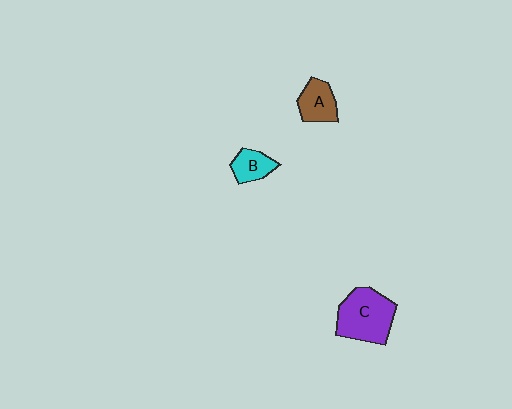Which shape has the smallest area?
Shape B (cyan).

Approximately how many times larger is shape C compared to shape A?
Approximately 1.8 times.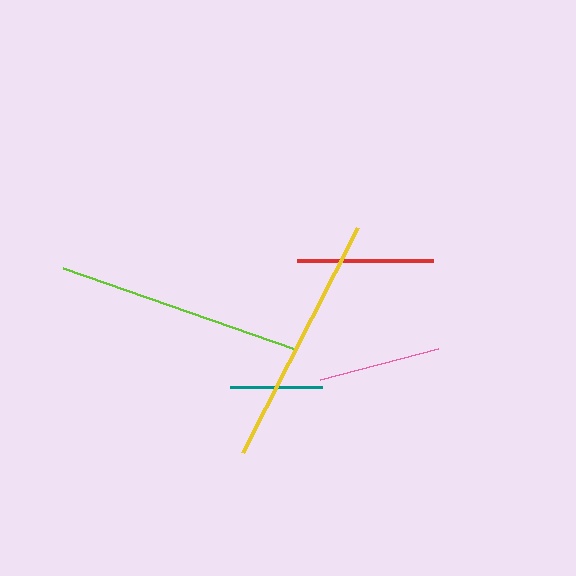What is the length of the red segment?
The red segment is approximately 136 pixels long.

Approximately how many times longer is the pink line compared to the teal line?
The pink line is approximately 1.3 times the length of the teal line.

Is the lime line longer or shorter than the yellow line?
The yellow line is longer than the lime line.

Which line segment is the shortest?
The teal line is the shortest at approximately 91 pixels.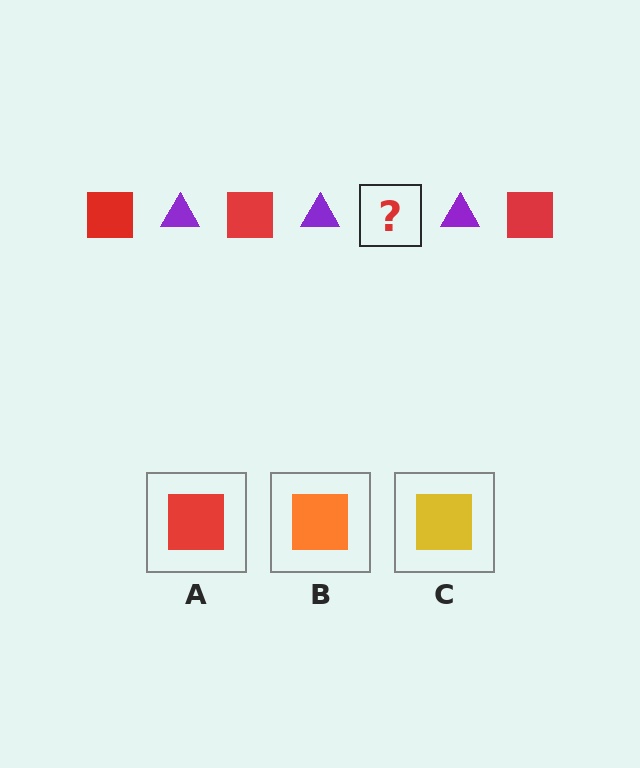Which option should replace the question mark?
Option A.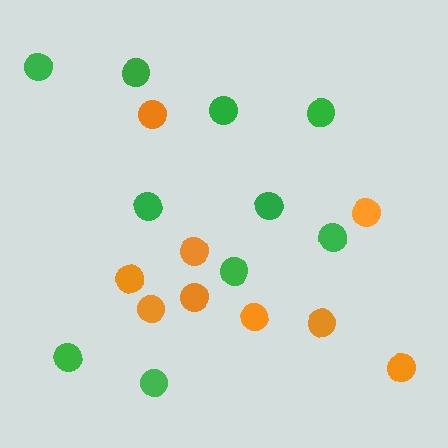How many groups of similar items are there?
There are 2 groups: one group of orange circles (9) and one group of green circles (10).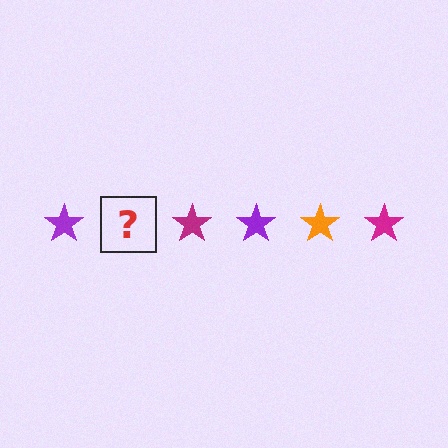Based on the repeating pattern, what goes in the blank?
The blank should be an orange star.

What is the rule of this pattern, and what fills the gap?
The rule is that the pattern cycles through purple, orange, magenta stars. The gap should be filled with an orange star.